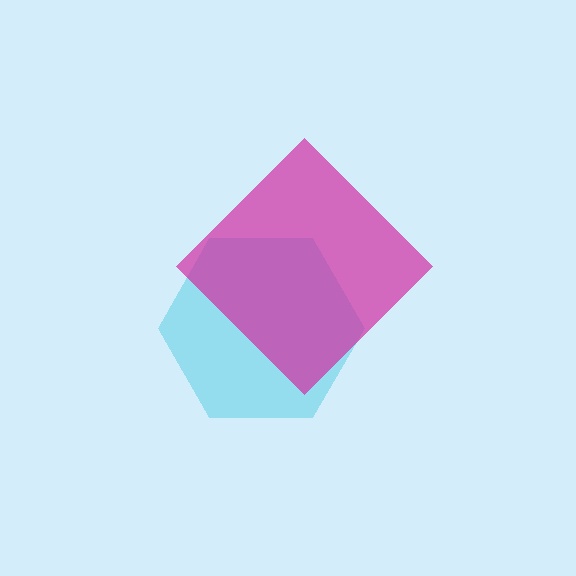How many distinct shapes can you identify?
There are 2 distinct shapes: a cyan hexagon, a magenta diamond.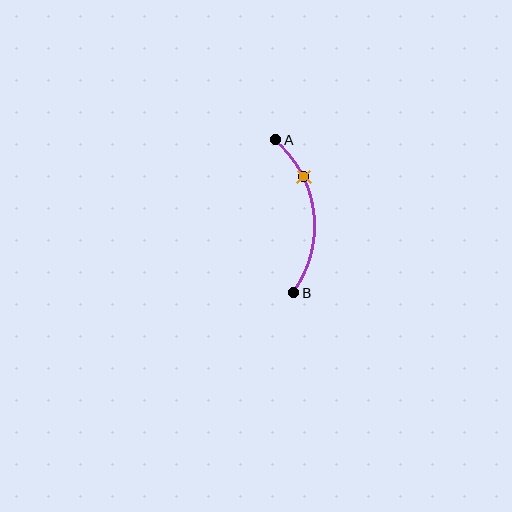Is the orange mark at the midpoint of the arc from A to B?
No. The orange mark lies on the arc but is closer to endpoint A. The arc midpoint would be at the point on the curve equidistant along the arc from both A and B.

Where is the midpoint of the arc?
The arc midpoint is the point on the curve farthest from the straight line joining A and B. It sits to the right of that line.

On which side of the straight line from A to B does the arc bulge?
The arc bulges to the right of the straight line connecting A and B.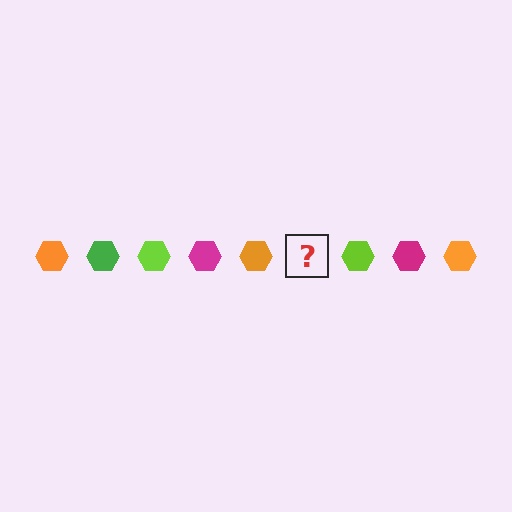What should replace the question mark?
The question mark should be replaced with a green hexagon.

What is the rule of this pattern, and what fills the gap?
The rule is that the pattern cycles through orange, green, lime, magenta hexagons. The gap should be filled with a green hexagon.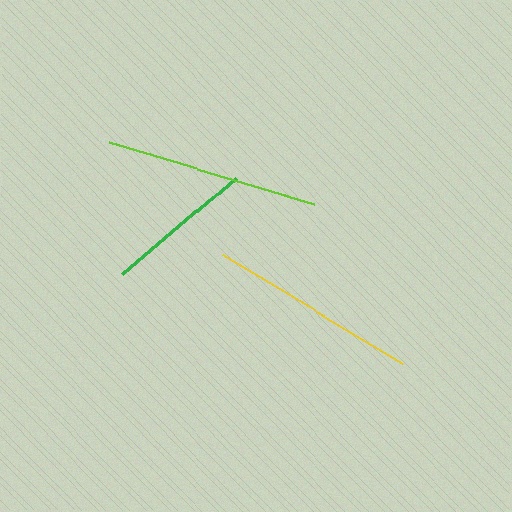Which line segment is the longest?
The lime line is the longest at approximately 215 pixels.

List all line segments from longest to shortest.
From longest to shortest: lime, yellow, green.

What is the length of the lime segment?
The lime segment is approximately 215 pixels long.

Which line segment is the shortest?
The green line is the shortest at approximately 149 pixels.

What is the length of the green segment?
The green segment is approximately 149 pixels long.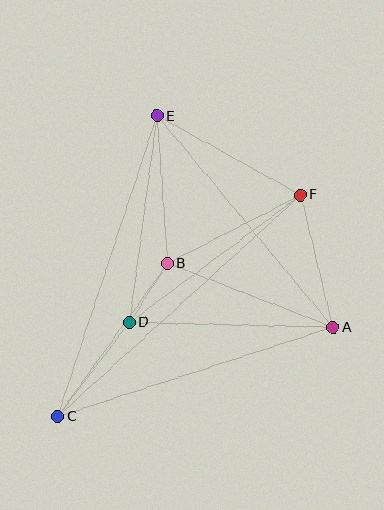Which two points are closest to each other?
Points B and D are closest to each other.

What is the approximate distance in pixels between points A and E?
The distance between A and E is approximately 275 pixels.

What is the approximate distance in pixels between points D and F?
The distance between D and F is approximately 214 pixels.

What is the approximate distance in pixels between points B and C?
The distance between B and C is approximately 189 pixels.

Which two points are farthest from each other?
Points C and F are farthest from each other.